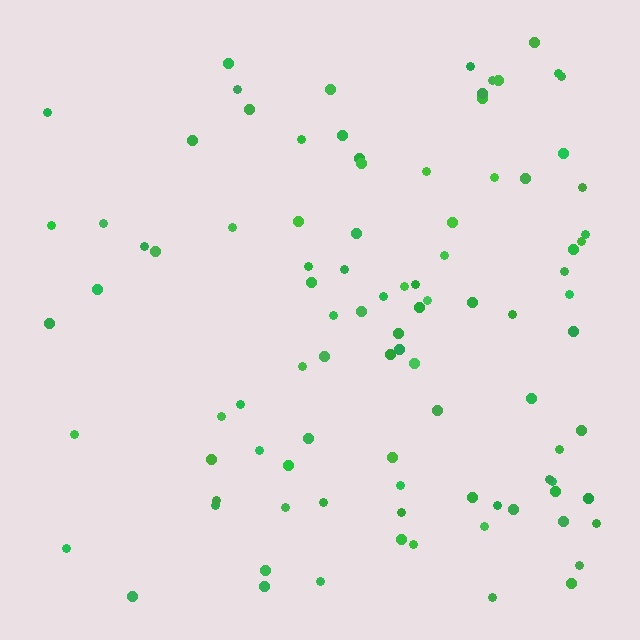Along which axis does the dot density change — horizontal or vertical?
Horizontal.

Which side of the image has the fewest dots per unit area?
The left.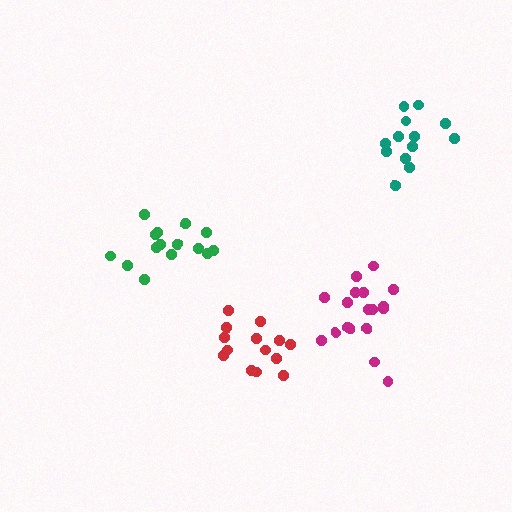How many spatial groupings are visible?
There are 4 spatial groupings.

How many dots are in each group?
Group 1: 15 dots, Group 2: 14 dots, Group 3: 18 dots, Group 4: 13 dots (60 total).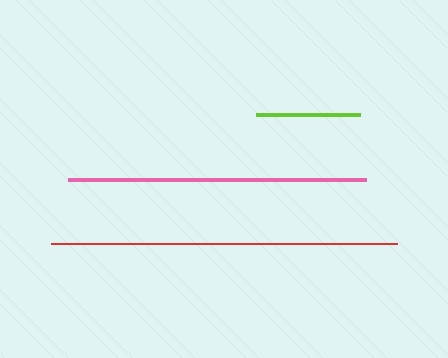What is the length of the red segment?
The red segment is approximately 347 pixels long.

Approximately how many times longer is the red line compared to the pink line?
The red line is approximately 1.2 times the length of the pink line.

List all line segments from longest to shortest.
From longest to shortest: red, pink, lime.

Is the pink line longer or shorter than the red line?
The red line is longer than the pink line.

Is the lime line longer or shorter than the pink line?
The pink line is longer than the lime line.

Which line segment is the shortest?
The lime line is the shortest at approximately 104 pixels.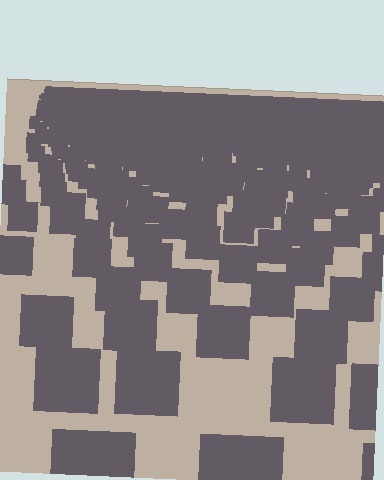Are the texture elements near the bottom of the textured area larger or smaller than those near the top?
Larger. Near the bottom, elements are closer to the viewer and appear at a bigger on-screen size.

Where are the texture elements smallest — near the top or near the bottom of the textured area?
Near the top.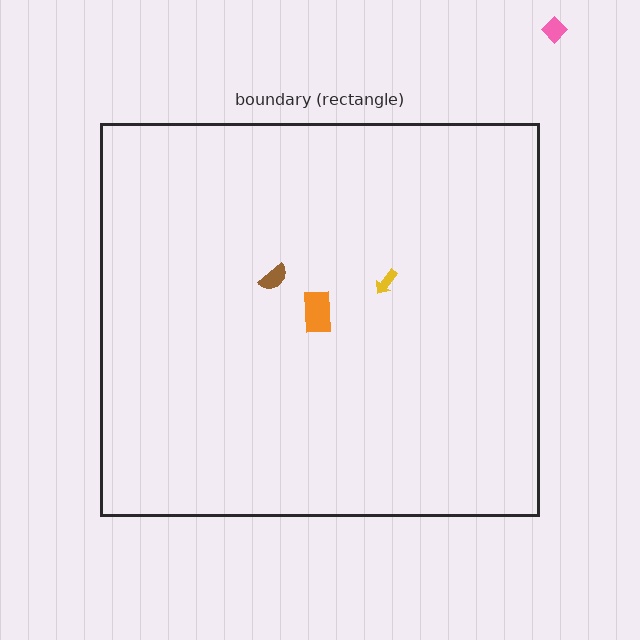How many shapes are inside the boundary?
3 inside, 1 outside.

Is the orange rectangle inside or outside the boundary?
Inside.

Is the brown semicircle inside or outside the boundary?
Inside.